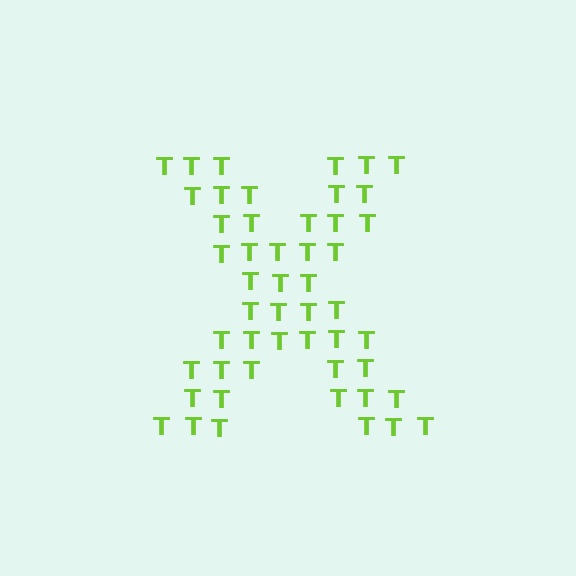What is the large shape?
The large shape is the letter X.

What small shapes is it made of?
It is made of small letter T's.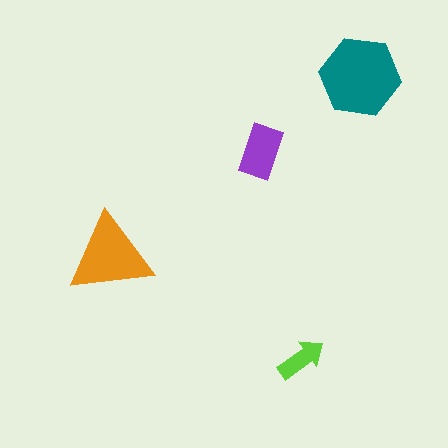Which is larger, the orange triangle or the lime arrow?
The orange triangle.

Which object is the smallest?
The lime arrow.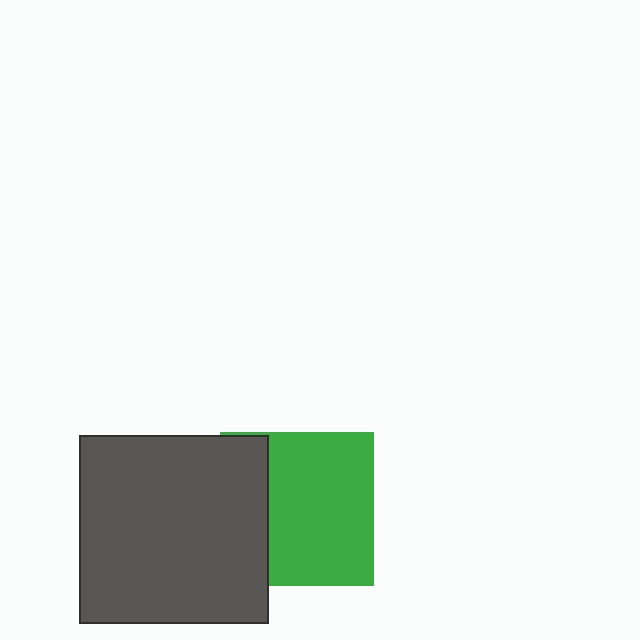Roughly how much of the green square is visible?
Most of it is visible (roughly 68%).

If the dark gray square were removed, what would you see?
You would see the complete green square.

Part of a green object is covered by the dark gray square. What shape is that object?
It is a square.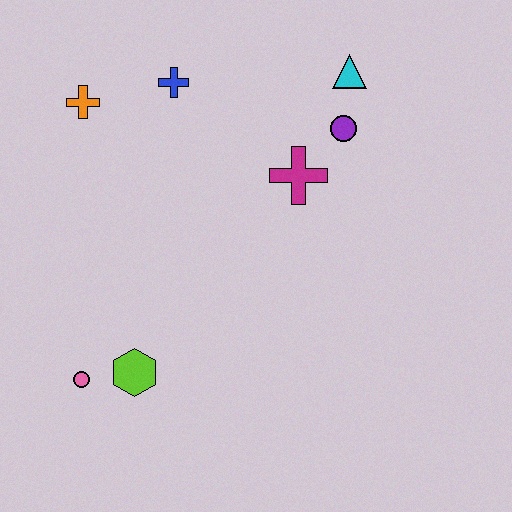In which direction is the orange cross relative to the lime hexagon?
The orange cross is above the lime hexagon.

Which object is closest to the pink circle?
The lime hexagon is closest to the pink circle.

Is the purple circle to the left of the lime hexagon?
No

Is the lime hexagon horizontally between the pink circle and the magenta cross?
Yes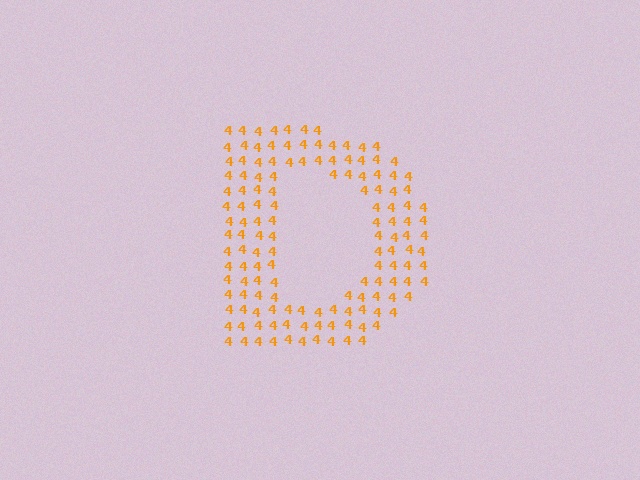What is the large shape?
The large shape is the letter D.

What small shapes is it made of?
It is made of small digit 4's.